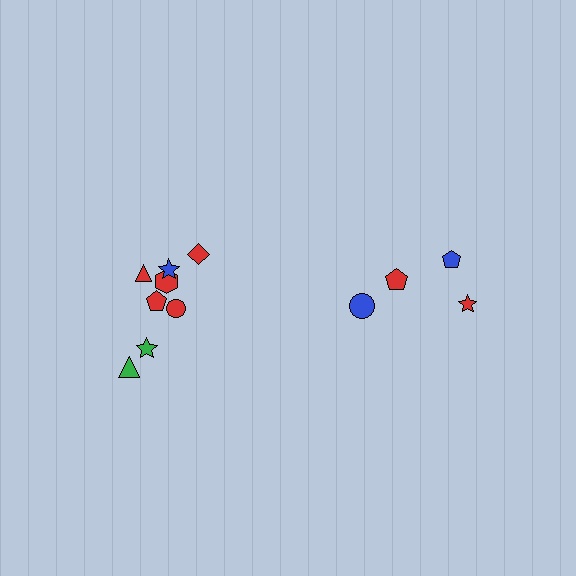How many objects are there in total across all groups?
There are 12 objects.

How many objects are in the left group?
There are 8 objects.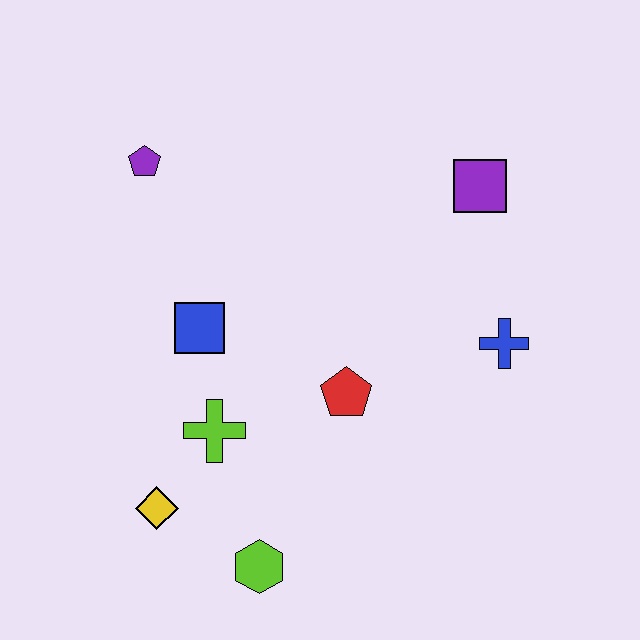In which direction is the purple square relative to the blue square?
The purple square is to the right of the blue square.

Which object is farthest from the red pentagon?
The purple pentagon is farthest from the red pentagon.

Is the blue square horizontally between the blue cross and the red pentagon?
No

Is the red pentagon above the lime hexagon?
Yes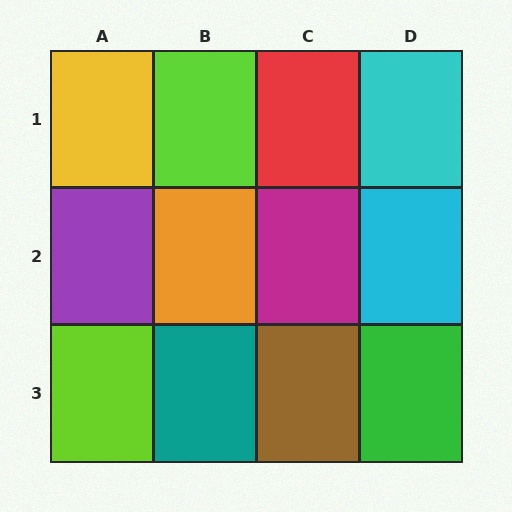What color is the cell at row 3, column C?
Brown.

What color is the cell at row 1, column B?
Lime.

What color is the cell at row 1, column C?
Red.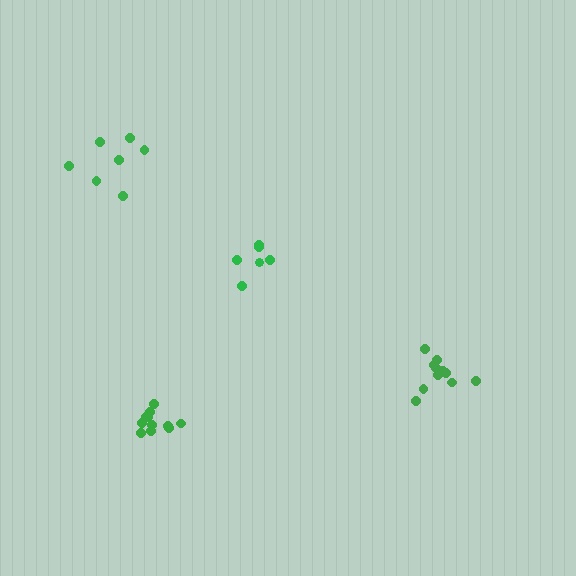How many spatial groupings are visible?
There are 4 spatial groupings.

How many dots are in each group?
Group 1: 11 dots, Group 2: 7 dots, Group 3: 6 dots, Group 4: 11 dots (35 total).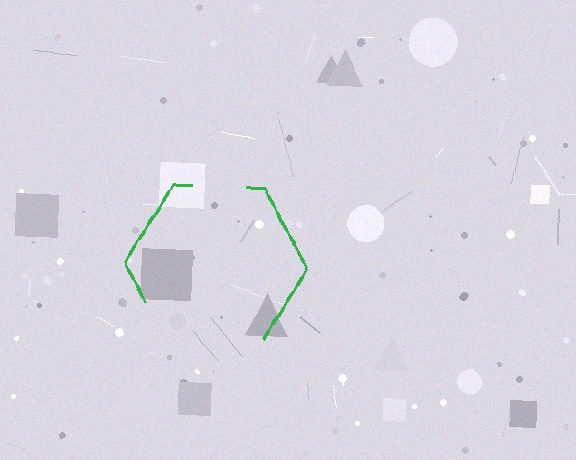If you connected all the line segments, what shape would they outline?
They would outline a hexagon.